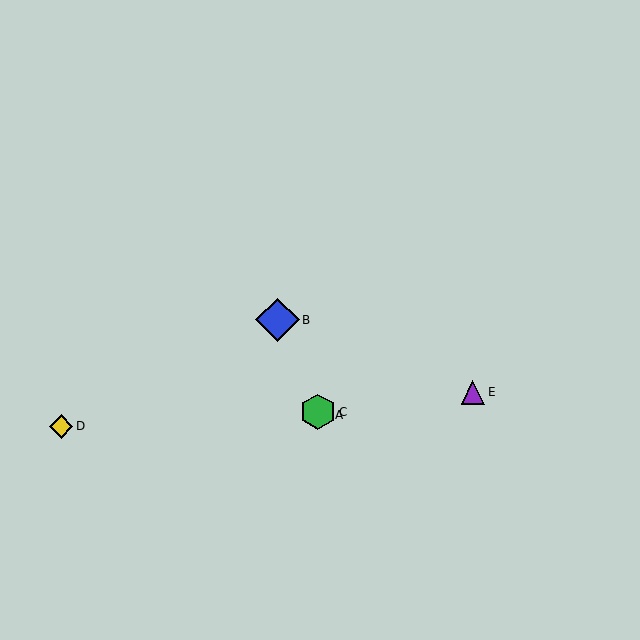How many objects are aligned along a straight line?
3 objects (A, B, C) are aligned along a straight line.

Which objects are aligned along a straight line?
Objects A, B, C are aligned along a straight line.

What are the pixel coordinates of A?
Object A is at (319, 415).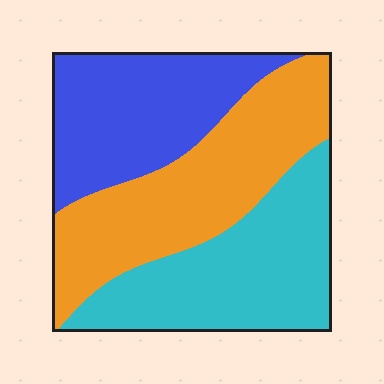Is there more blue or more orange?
Orange.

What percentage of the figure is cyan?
Cyan takes up between a third and a half of the figure.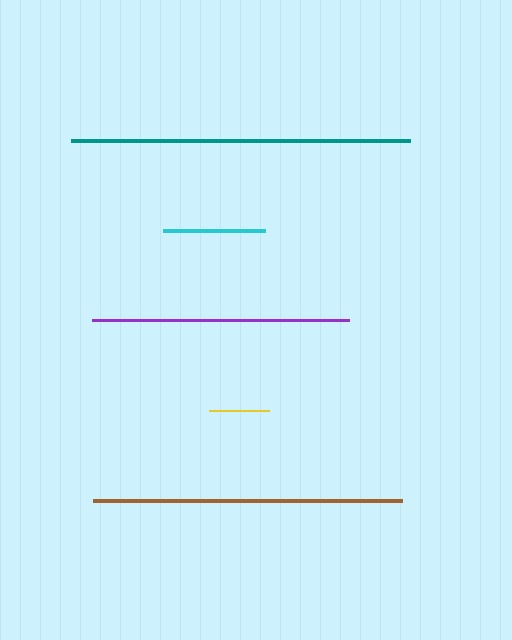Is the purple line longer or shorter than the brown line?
The brown line is longer than the purple line.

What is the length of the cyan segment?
The cyan segment is approximately 102 pixels long.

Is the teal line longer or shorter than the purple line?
The teal line is longer than the purple line.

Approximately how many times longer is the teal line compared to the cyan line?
The teal line is approximately 3.3 times the length of the cyan line.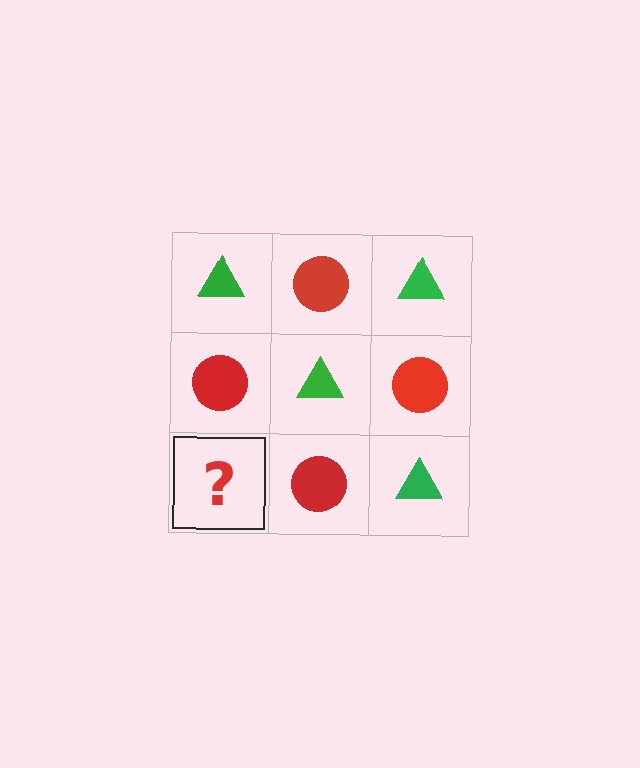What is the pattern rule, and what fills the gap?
The rule is that it alternates green triangle and red circle in a checkerboard pattern. The gap should be filled with a green triangle.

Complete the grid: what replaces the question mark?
The question mark should be replaced with a green triangle.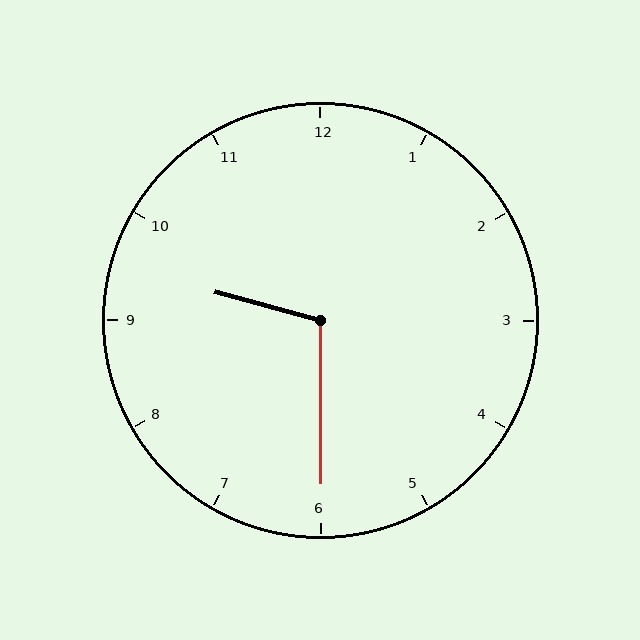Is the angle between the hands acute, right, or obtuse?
It is obtuse.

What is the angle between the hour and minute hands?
Approximately 105 degrees.